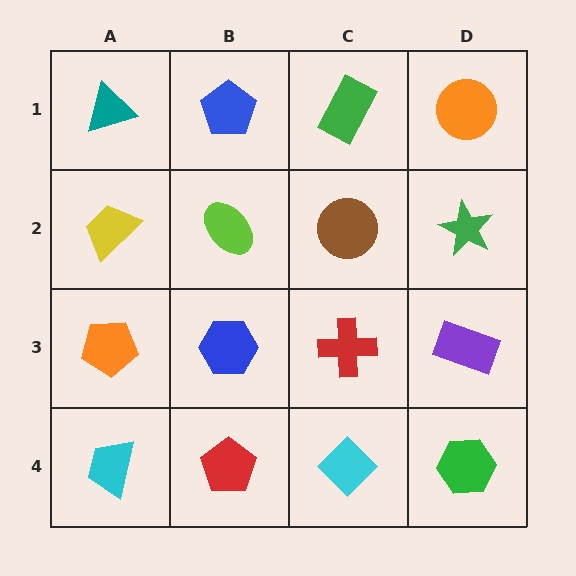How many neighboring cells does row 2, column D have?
3.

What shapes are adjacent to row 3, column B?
A lime ellipse (row 2, column B), a red pentagon (row 4, column B), an orange pentagon (row 3, column A), a red cross (row 3, column C).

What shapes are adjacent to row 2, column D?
An orange circle (row 1, column D), a purple rectangle (row 3, column D), a brown circle (row 2, column C).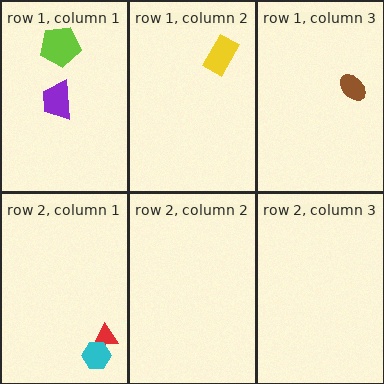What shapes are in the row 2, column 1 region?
The red triangle, the cyan hexagon.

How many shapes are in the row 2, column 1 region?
2.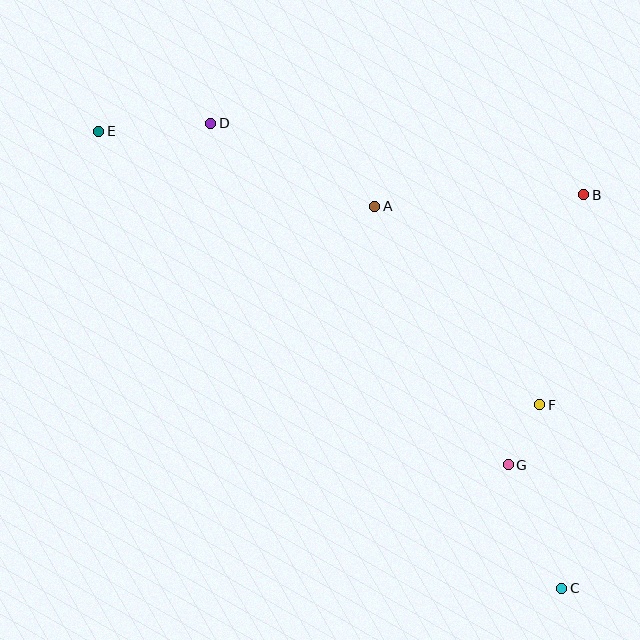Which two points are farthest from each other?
Points C and E are farthest from each other.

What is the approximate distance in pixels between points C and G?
The distance between C and G is approximately 134 pixels.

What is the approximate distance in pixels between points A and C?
The distance between A and C is approximately 425 pixels.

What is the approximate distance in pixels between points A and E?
The distance between A and E is approximately 286 pixels.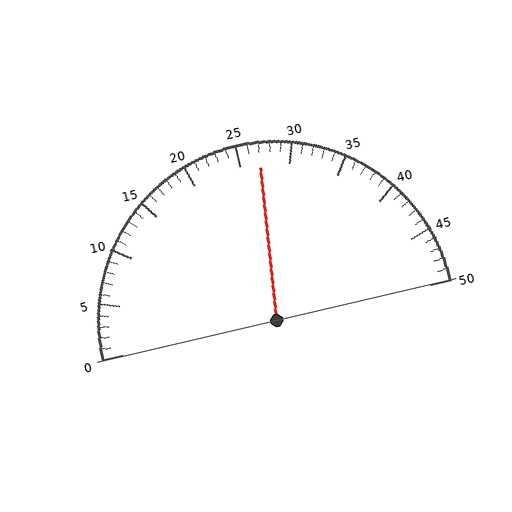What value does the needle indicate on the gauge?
The needle indicates approximately 27.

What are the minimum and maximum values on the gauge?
The gauge ranges from 0 to 50.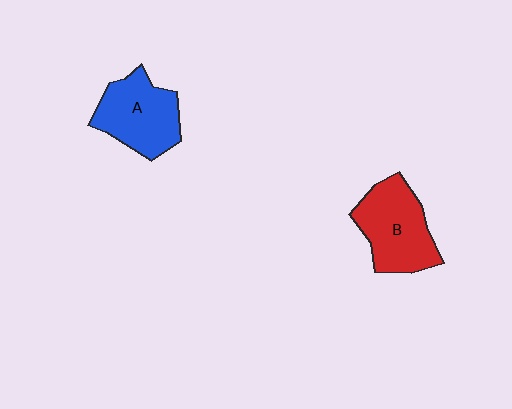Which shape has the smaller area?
Shape A (blue).